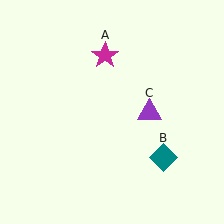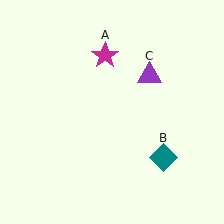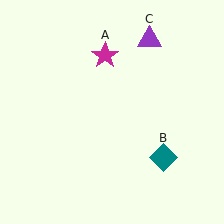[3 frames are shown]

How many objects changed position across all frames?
1 object changed position: purple triangle (object C).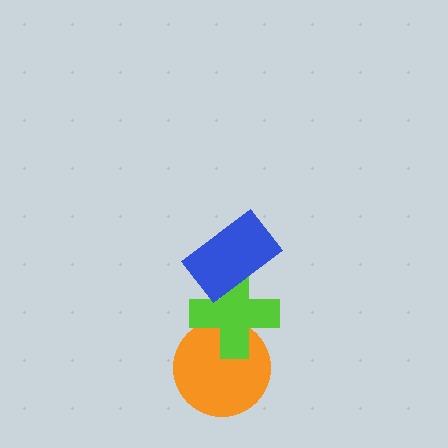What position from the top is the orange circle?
The orange circle is 3rd from the top.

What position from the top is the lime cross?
The lime cross is 2nd from the top.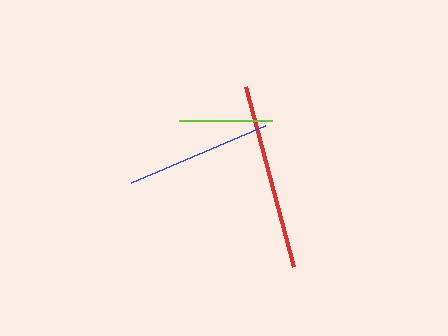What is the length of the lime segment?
The lime segment is approximately 93 pixels long.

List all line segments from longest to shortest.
From longest to shortest: red, blue, lime.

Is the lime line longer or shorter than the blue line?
The blue line is longer than the lime line.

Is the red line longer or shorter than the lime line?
The red line is longer than the lime line.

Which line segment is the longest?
The red line is the longest at approximately 187 pixels.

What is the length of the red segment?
The red segment is approximately 187 pixels long.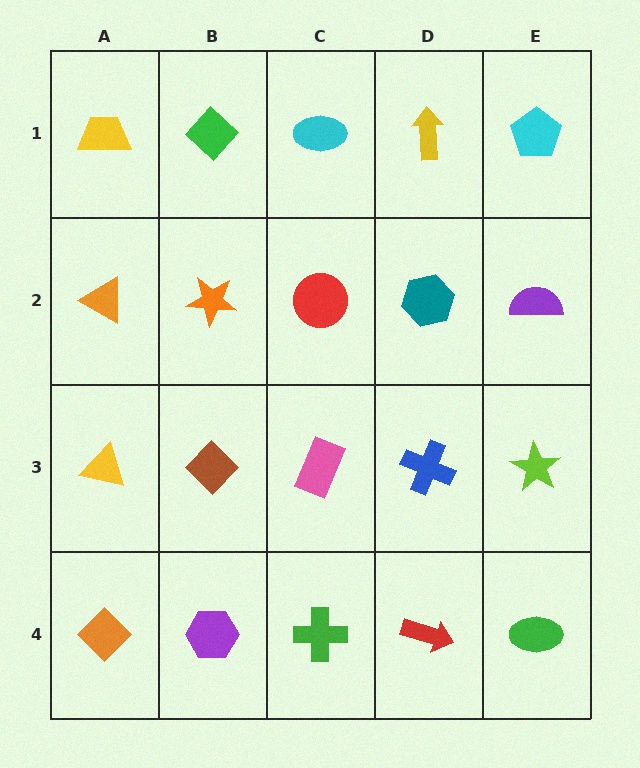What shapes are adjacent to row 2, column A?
A yellow trapezoid (row 1, column A), a yellow triangle (row 3, column A), an orange star (row 2, column B).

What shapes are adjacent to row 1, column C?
A red circle (row 2, column C), a green diamond (row 1, column B), a yellow arrow (row 1, column D).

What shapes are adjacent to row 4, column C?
A pink rectangle (row 3, column C), a purple hexagon (row 4, column B), a red arrow (row 4, column D).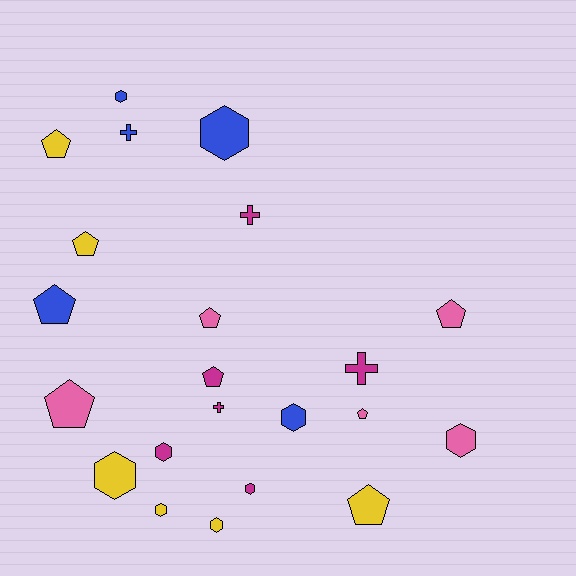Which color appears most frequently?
Magenta, with 6 objects.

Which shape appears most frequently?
Pentagon, with 9 objects.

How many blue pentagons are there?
There is 1 blue pentagon.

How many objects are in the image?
There are 22 objects.